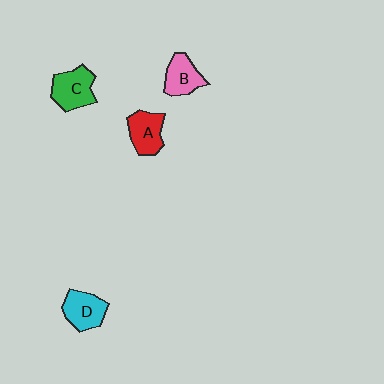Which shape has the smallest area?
Shape B (pink).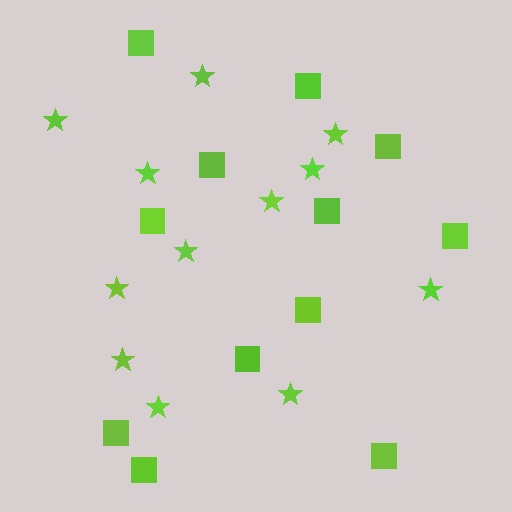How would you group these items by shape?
There are 2 groups: one group of stars (12) and one group of squares (12).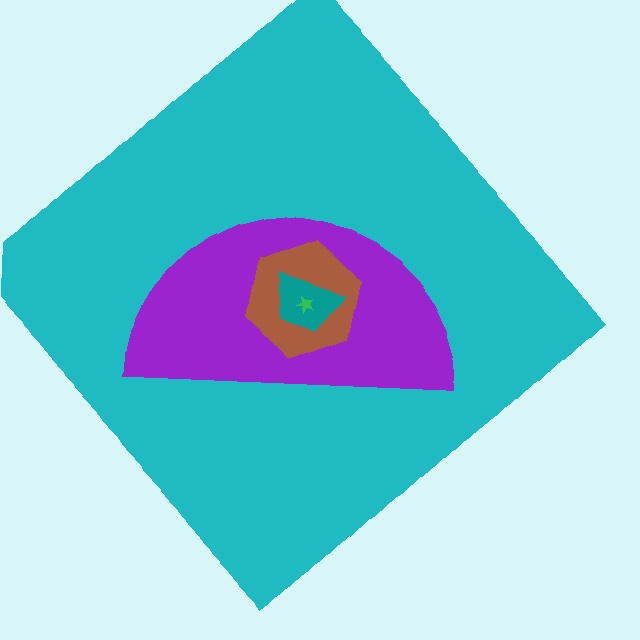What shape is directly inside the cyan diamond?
The purple semicircle.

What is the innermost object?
The green star.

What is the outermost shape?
The cyan diamond.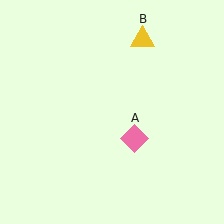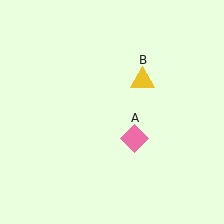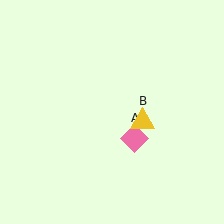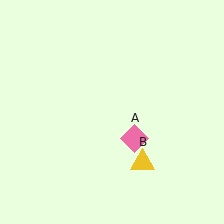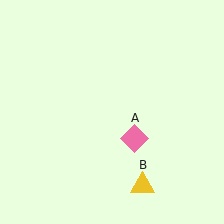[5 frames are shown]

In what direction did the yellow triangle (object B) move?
The yellow triangle (object B) moved down.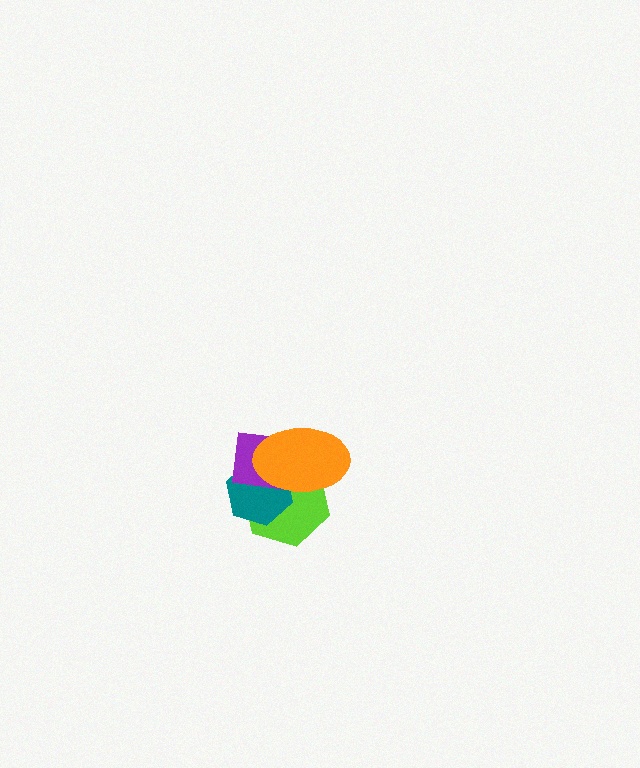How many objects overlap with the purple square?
3 objects overlap with the purple square.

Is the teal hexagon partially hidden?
Yes, it is partially covered by another shape.